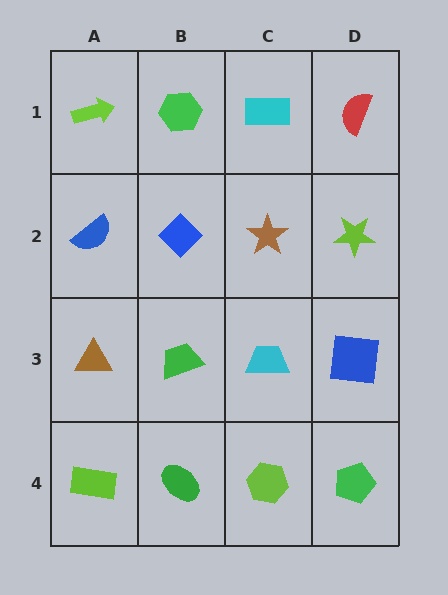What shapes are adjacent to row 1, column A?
A blue semicircle (row 2, column A), a green hexagon (row 1, column B).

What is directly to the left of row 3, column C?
A green trapezoid.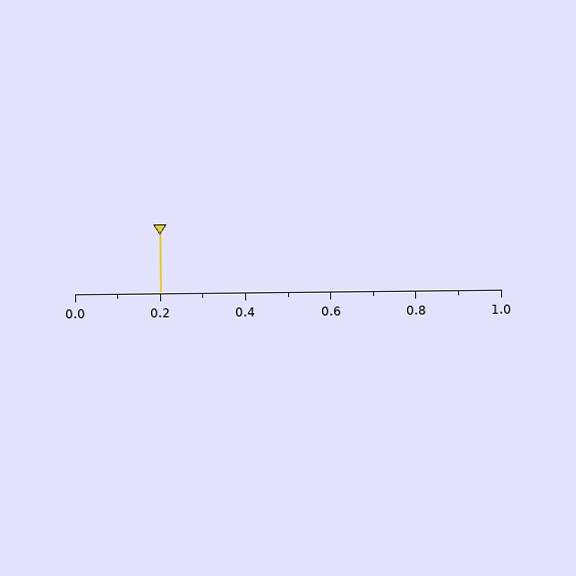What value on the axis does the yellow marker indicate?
The marker indicates approximately 0.2.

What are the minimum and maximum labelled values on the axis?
The axis runs from 0.0 to 1.0.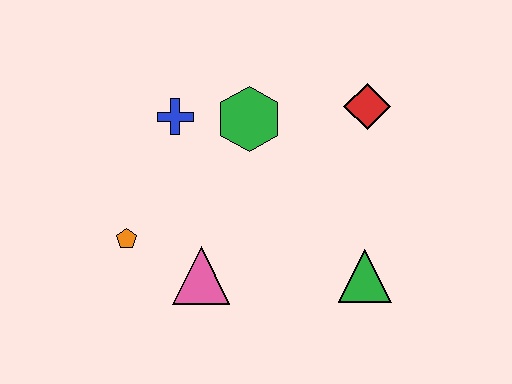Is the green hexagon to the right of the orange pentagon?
Yes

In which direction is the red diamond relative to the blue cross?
The red diamond is to the right of the blue cross.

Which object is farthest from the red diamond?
The orange pentagon is farthest from the red diamond.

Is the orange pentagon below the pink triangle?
No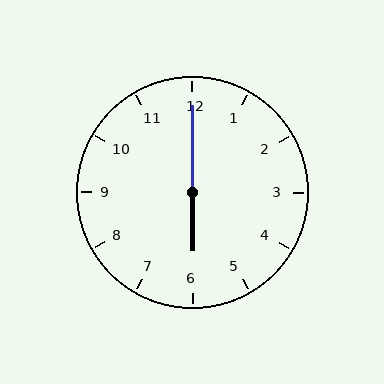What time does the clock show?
6:00.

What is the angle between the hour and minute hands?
Approximately 180 degrees.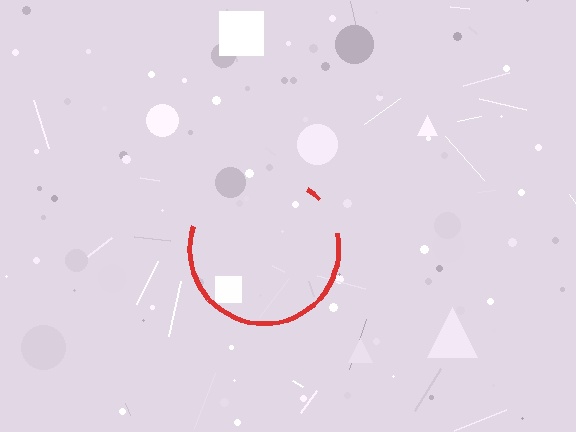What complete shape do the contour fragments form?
The contour fragments form a circle.